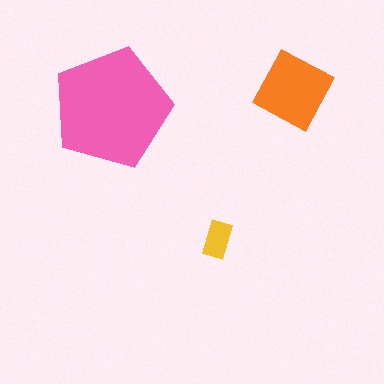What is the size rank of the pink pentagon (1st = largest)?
1st.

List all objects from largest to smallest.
The pink pentagon, the orange diamond, the yellow rectangle.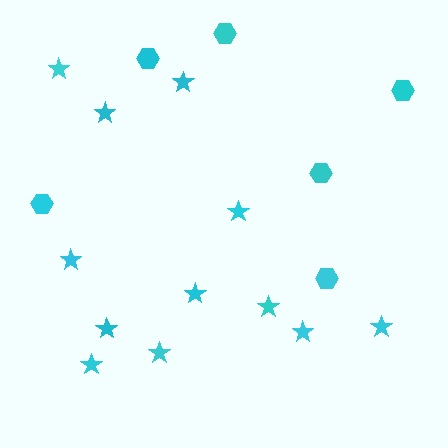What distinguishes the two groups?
There are 2 groups: one group of stars (12) and one group of hexagons (6).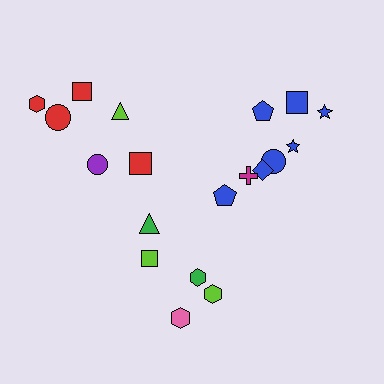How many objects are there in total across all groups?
There are 19 objects.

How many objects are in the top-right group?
There are 8 objects.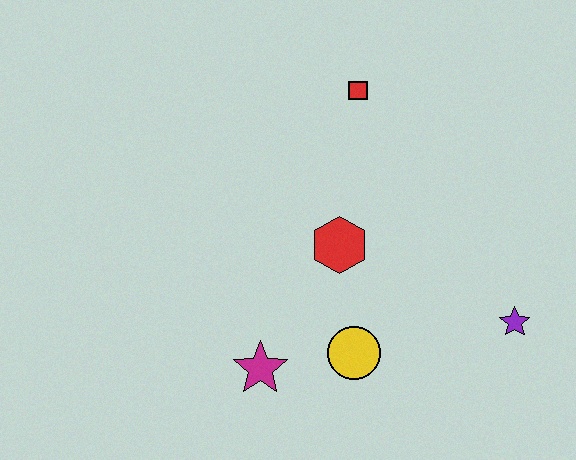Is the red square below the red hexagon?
No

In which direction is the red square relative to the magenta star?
The red square is above the magenta star.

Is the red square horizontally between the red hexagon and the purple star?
Yes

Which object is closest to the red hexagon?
The yellow circle is closest to the red hexagon.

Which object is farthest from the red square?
The magenta star is farthest from the red square.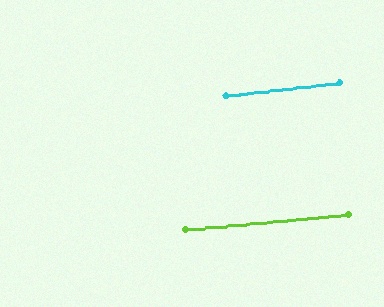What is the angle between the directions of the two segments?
Approximately 1 degree.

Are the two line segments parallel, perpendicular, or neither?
Parallel — their directions differ by only 1.4°.